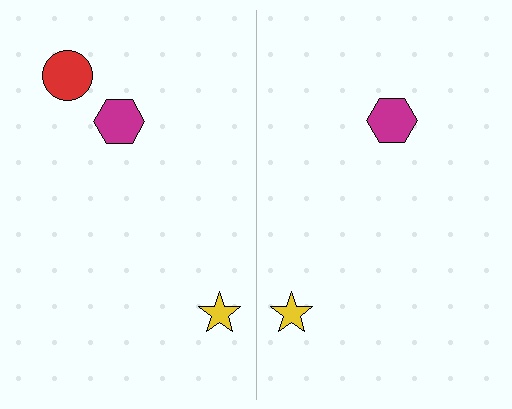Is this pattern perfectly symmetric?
No, the pattern is not perfectly symmetric. A red circle is missing from the right side.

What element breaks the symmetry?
A red circle is missing from the right side.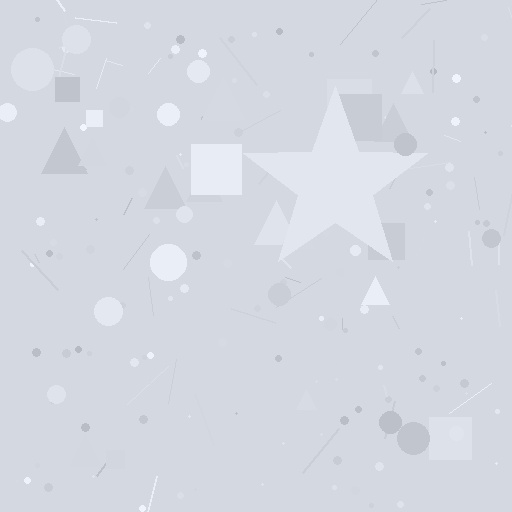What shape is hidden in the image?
A star is hidden in the image.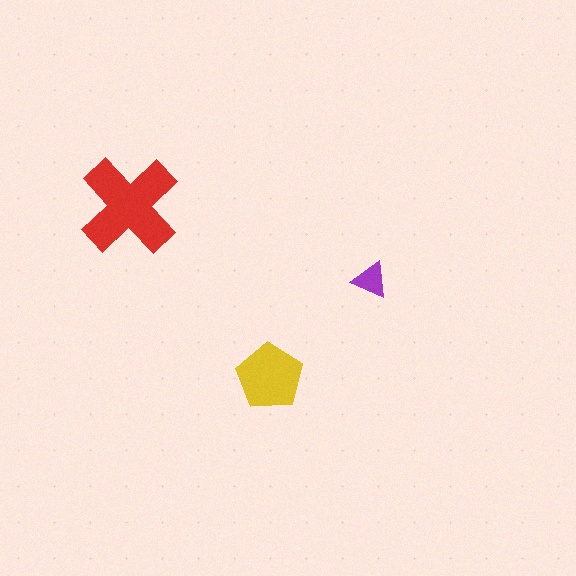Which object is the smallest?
The purple triangle.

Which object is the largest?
The red cross.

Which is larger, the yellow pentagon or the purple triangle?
The yellow pentagon.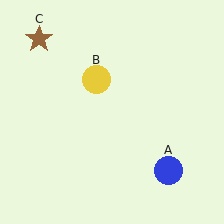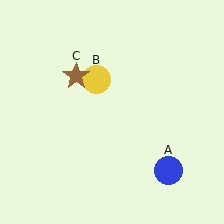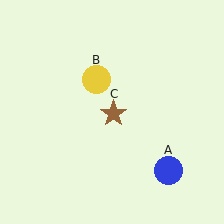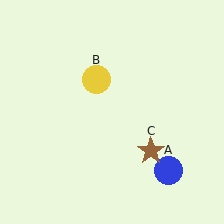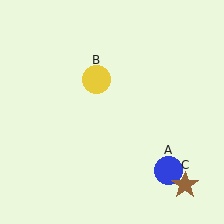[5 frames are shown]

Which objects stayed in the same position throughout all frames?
Blue circle (object A) and yellow circle (object B) remained stationary.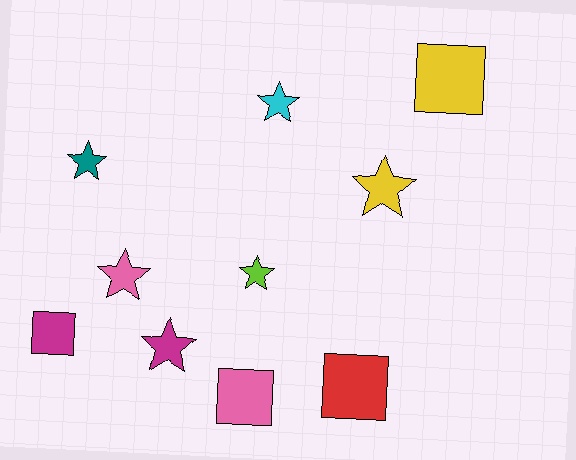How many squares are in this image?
There are 4 squares.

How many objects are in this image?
There are 10 objects.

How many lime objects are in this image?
There is 1 lime object.